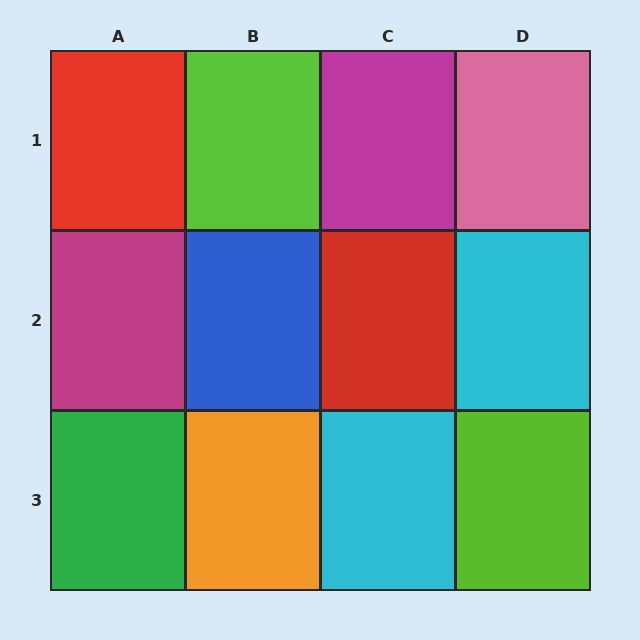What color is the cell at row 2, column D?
Cyan.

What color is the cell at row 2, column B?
Blue.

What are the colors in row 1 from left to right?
Red, lime, magenta, pink.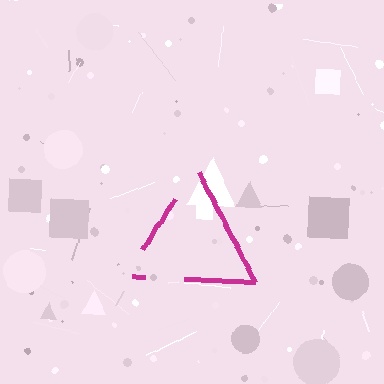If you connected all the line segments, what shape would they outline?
They would outline a triangle.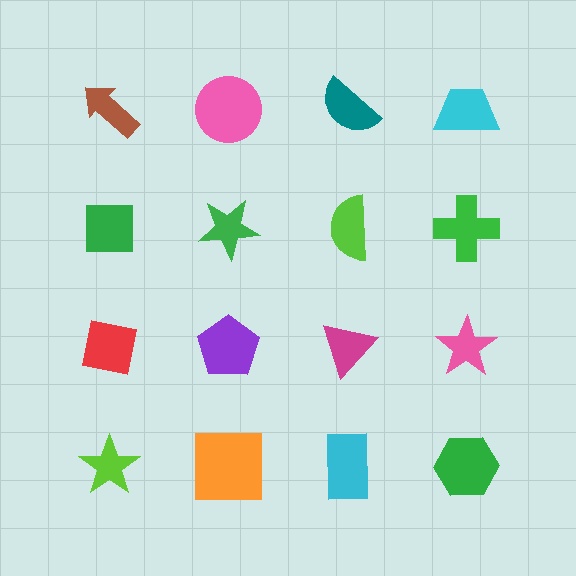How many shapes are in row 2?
4 shapes.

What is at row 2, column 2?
A green star.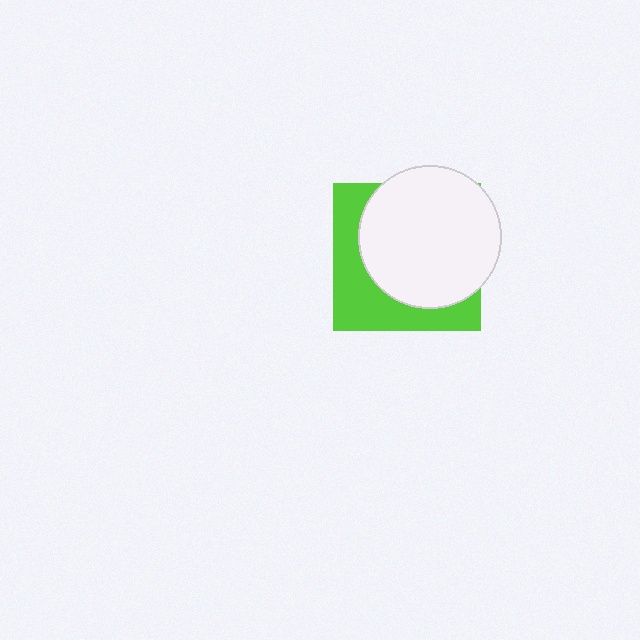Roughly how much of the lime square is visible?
A small part of it is visible (roughly 38%).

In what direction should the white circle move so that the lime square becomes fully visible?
The white circle should move toward the upper-right. That is the shortest direction to clear the overlap and leave the lime square fully visible.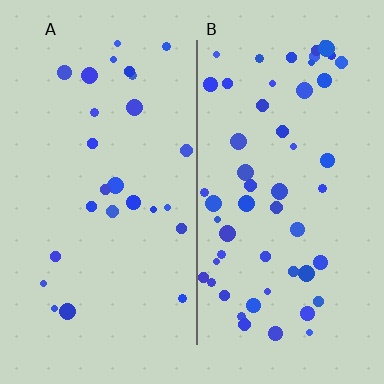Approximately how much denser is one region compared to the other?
Approximately 2.1× — region B over region A.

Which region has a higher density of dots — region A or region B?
B (the right).